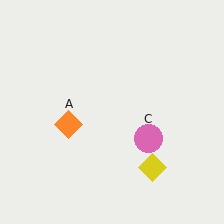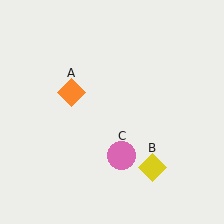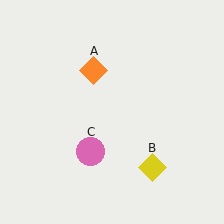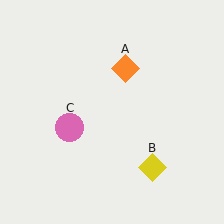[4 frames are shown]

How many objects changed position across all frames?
2 objects changed position: orange diamond (object A), pink circle (object C).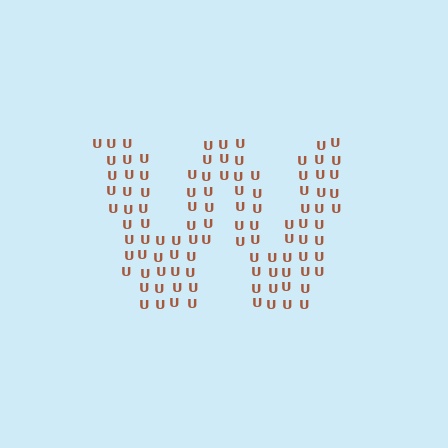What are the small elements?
The small elements are letter U's.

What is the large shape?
The large shape is the letter W.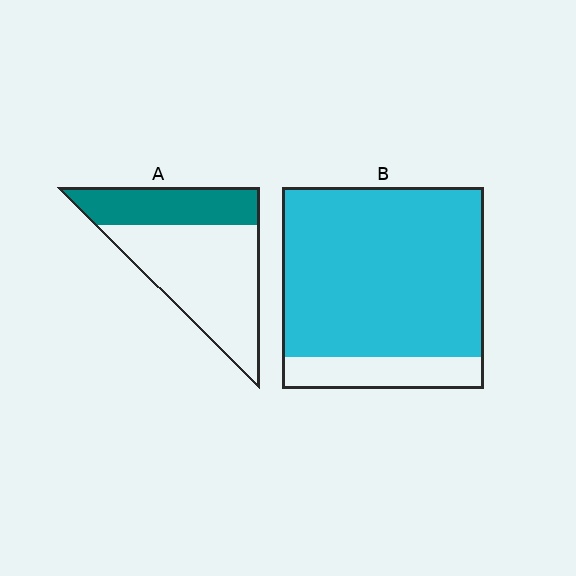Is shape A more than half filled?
No.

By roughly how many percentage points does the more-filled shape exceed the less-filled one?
By roughly 50 percentage points (B over A).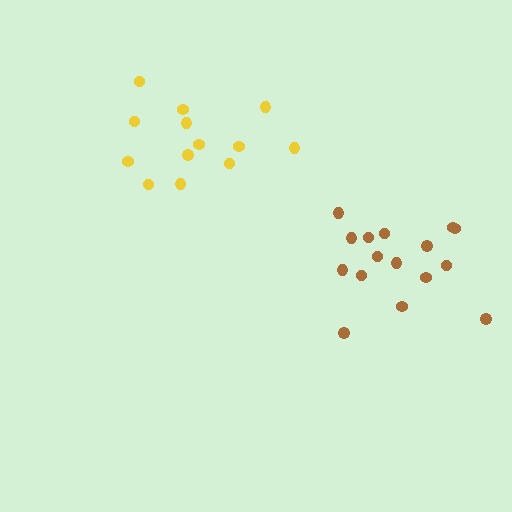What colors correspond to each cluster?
The clusters are colored: brown, yellow.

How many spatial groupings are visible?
There are 2 spatial groupings.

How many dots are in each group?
Group 1: 16 dots, Group 2: 13 dots (29 total).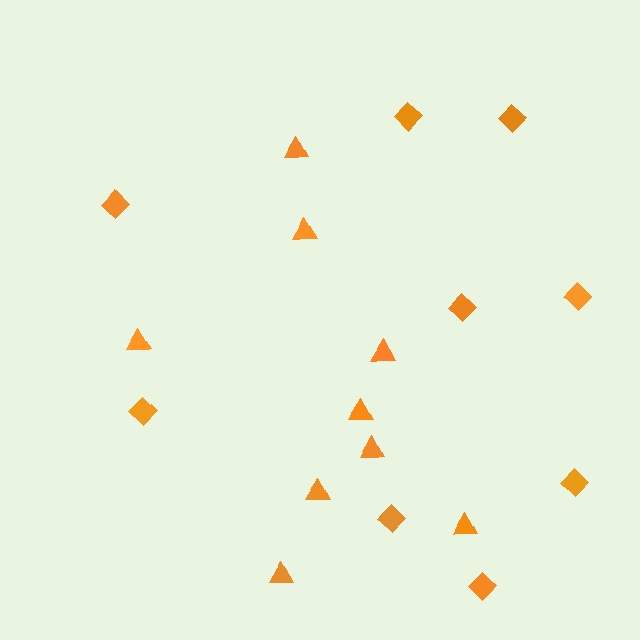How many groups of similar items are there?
There are 2 groups: one group of diamonds (9) and one group of triangles (9).